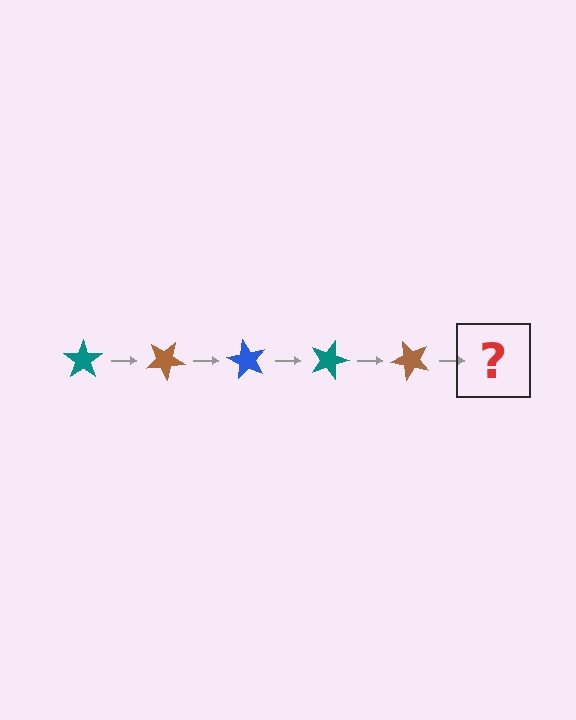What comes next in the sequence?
The next element should be a blue star, rotated 150 degrees from the start.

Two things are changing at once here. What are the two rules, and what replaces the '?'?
The two rules are that it rotates 30 degrees each step and the color cycles through teal, brown, and blue. The '?' should be a blue star, rotated 150 degrees from the start.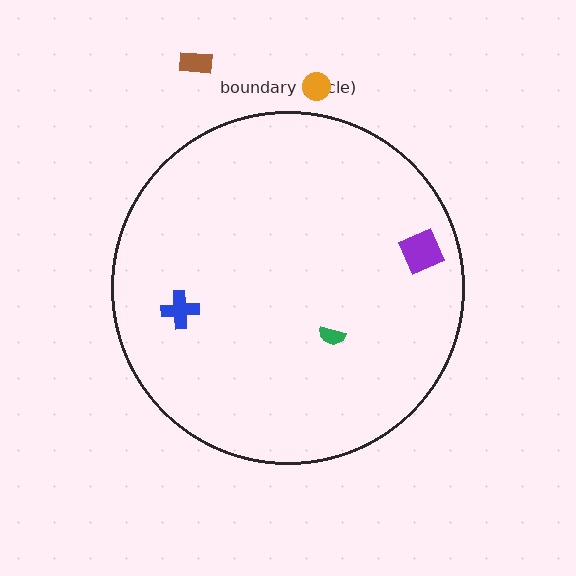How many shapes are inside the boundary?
3 inside, 2 outside.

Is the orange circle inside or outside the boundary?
Outside.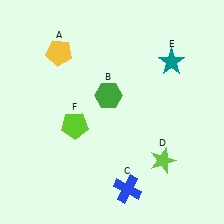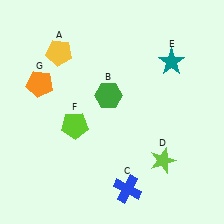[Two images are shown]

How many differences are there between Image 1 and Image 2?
There is 1 difference between the two images.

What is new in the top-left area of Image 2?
An orange pentagon (G) was added in the top-left area of Image 2.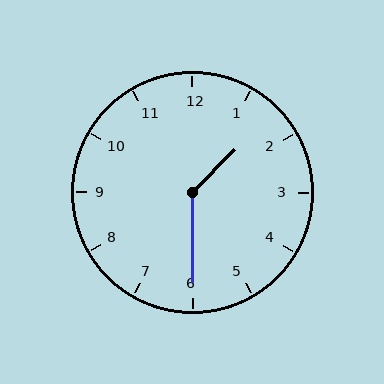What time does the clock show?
1:30.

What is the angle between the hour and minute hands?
Approximately 135 degrees.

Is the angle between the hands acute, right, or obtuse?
It is obtuse.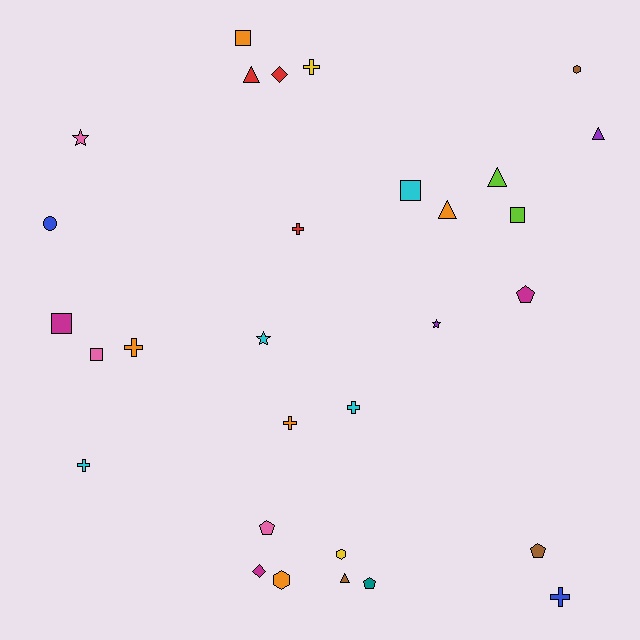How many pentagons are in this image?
There are 4 pentagons.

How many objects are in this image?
There are 30 objects.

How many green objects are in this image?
There are no green objects.